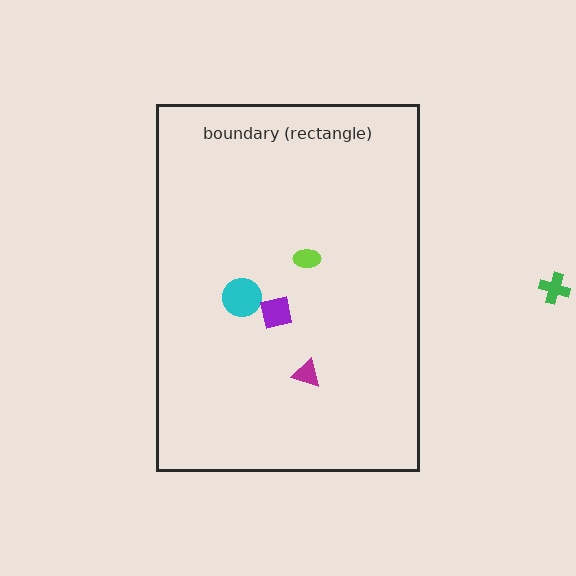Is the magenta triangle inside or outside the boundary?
Inside.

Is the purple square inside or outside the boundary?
Inside.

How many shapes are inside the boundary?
4 inside, 1 outside.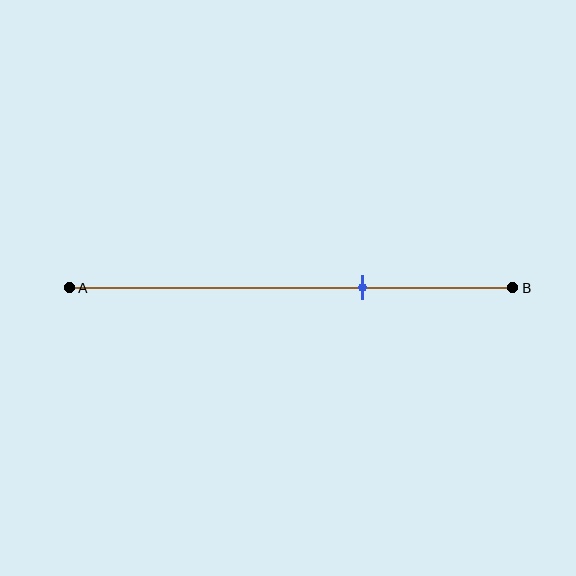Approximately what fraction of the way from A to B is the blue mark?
The blue mark is approximately 65% of the way from A to B.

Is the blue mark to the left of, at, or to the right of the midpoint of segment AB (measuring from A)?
The blue mark is to the right of the midpoint of segment AB.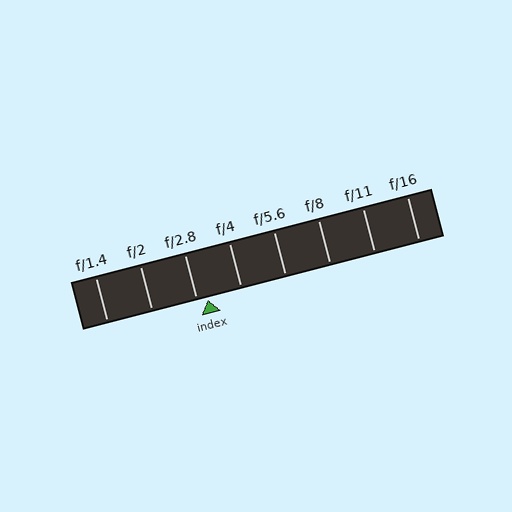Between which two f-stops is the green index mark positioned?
The index mark is between f/2.8 and f/4.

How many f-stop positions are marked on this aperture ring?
There are 8 f-stop positions marked.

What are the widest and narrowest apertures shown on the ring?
The widest aperture shown is f/1.4 and the narrowest is f/16.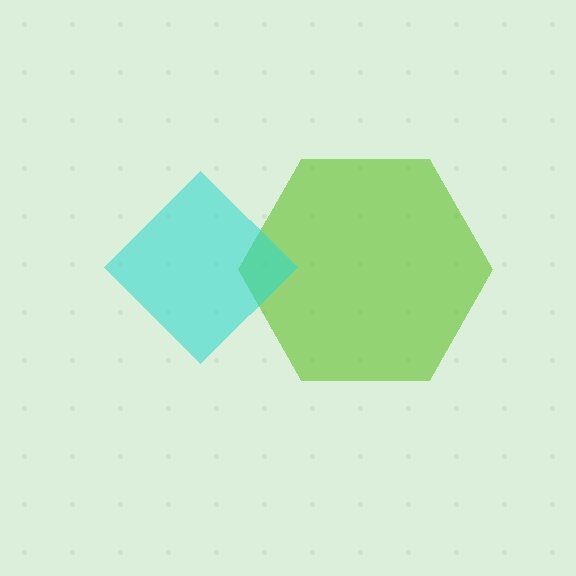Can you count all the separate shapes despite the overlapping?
Yes, there are 2 separate shapes.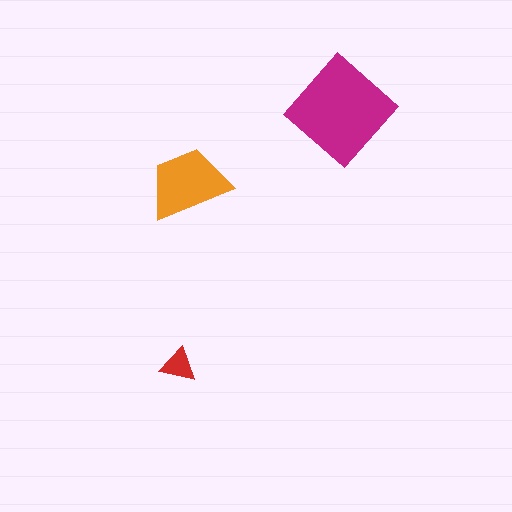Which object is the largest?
The magenta diamond.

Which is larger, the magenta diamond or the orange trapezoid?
The magenta diamond.